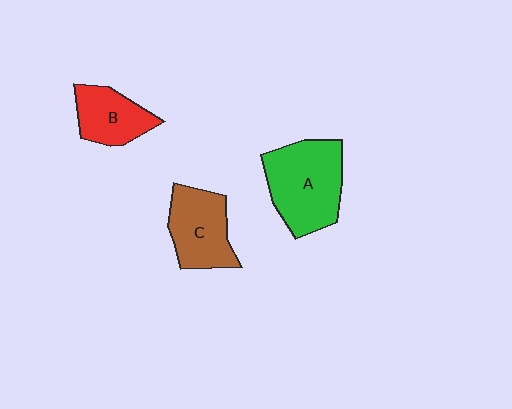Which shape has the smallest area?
Shape B (red).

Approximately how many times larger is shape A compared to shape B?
Approximately 1.7 times.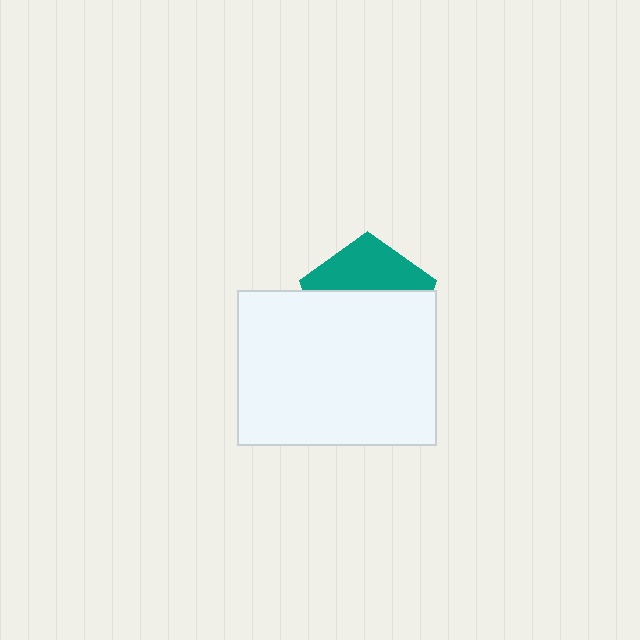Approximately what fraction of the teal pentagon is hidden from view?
Roughly 63% of the teal pentagon is hidden behind the white rectangle.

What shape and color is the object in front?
The object in front is a white rectangle.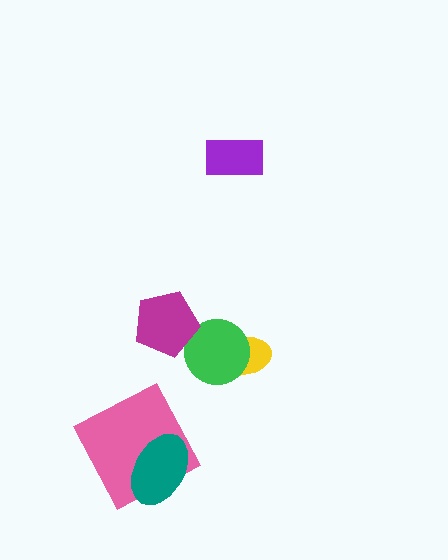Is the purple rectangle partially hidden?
No, no other shape covers it.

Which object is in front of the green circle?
The magenta pentagon is in front of the green circle.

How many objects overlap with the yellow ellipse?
1 object overlaps with the yellow ellipse.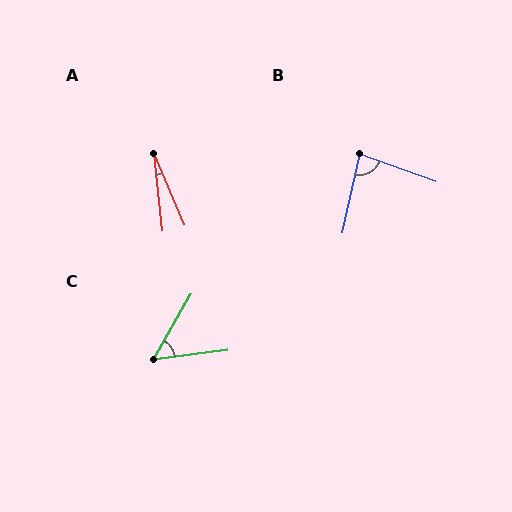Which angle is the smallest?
A, at approximately 17 degrees.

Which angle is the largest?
B, at approximately 83 degrees.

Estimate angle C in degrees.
Approximately 53 degrees.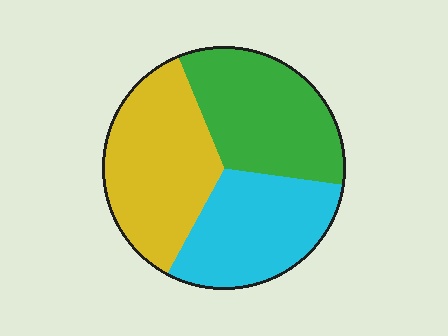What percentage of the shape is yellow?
Yellow covers 36% of the shape.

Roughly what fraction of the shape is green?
Green covers about 35% of the shape.